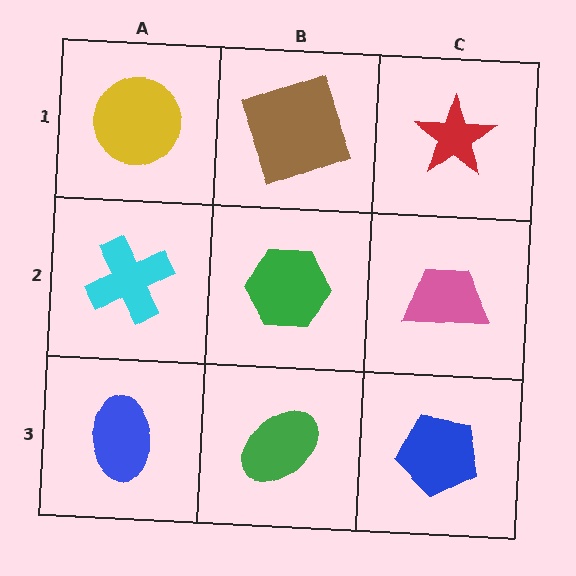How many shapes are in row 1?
3 shapes.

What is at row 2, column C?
A pink trapezoid.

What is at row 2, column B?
A green hexagon.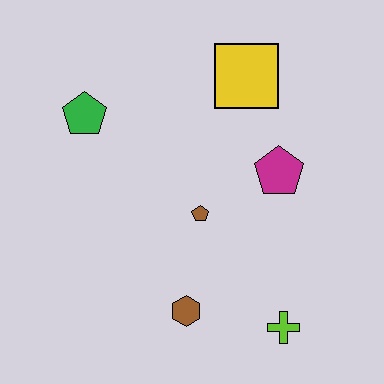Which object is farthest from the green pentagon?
The lime cross is farthest from the green pentagon.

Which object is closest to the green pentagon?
The brown pentagon is closest to the green pentagon.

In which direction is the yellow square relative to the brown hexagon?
The yellow square is above the brown hexagon.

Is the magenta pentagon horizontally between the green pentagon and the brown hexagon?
No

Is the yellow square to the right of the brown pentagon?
Yes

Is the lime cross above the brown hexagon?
No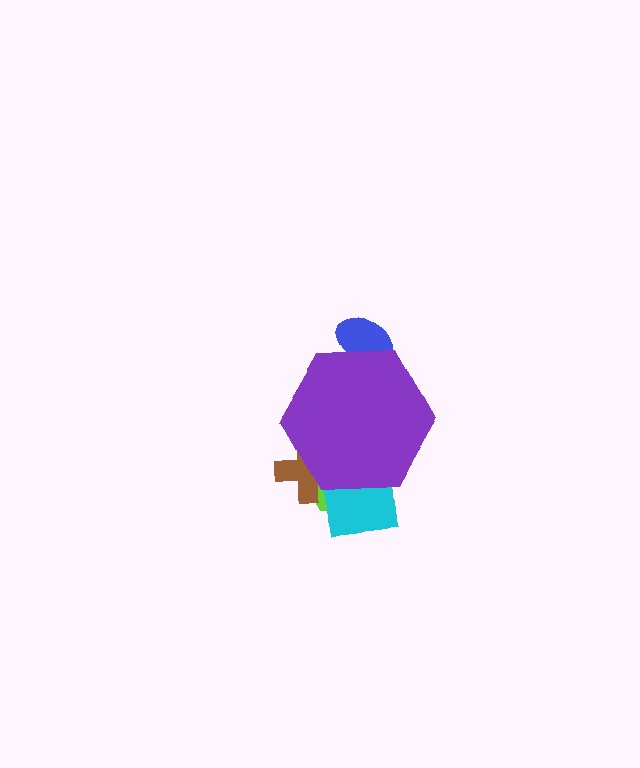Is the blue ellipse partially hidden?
Yes, the blue ellipse is partially hidden behind the purple hexagon.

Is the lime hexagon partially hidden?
Yes, the lime hexagon is partially hidden behind the purple hexagon.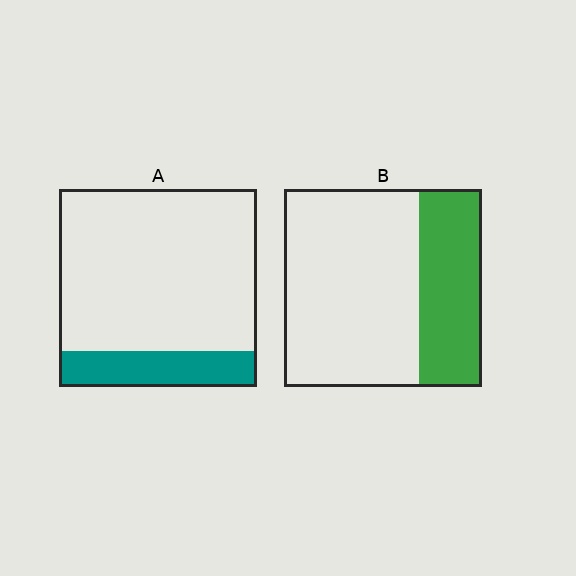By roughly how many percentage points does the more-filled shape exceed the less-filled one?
By roughly 15 percentage points (B over A).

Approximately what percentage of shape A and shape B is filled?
A is approximately 20% and B is approximately 30%.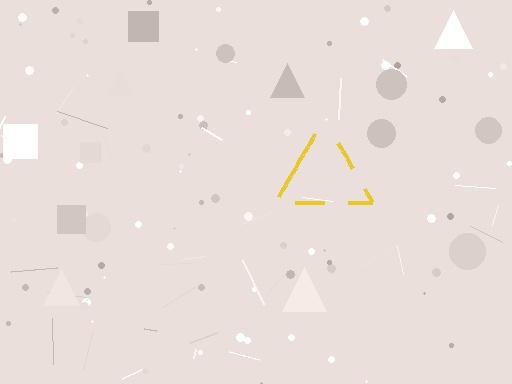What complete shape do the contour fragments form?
The contour fragments form a triangle.